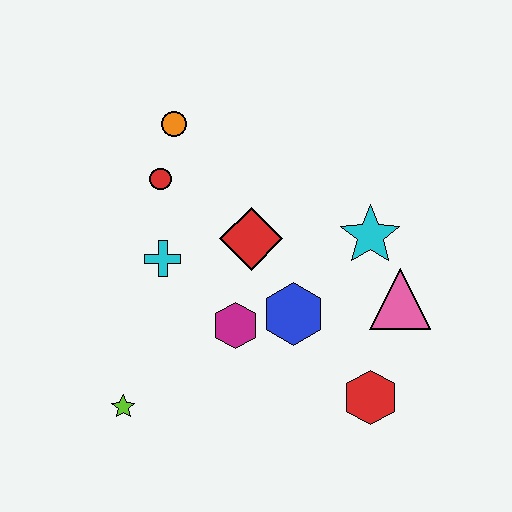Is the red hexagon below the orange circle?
Yes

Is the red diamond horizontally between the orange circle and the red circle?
No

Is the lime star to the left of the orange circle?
Yes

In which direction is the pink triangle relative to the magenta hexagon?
The pink triangle is to the right of the magenta hexagon.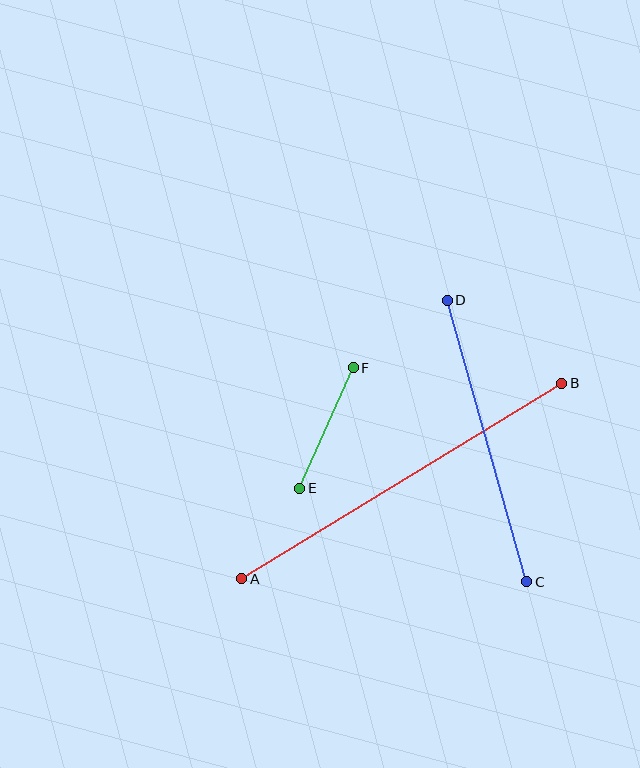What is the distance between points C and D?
The distance is approximately 292 pixels.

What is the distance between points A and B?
The distance is approximately 375 pixels.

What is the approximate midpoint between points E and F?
The midpoint is at approximately (326, 428) pixels.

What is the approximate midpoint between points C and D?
The midpoint is at approximately (487, 441) pixels.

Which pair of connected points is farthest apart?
Points A and B are farthest apart.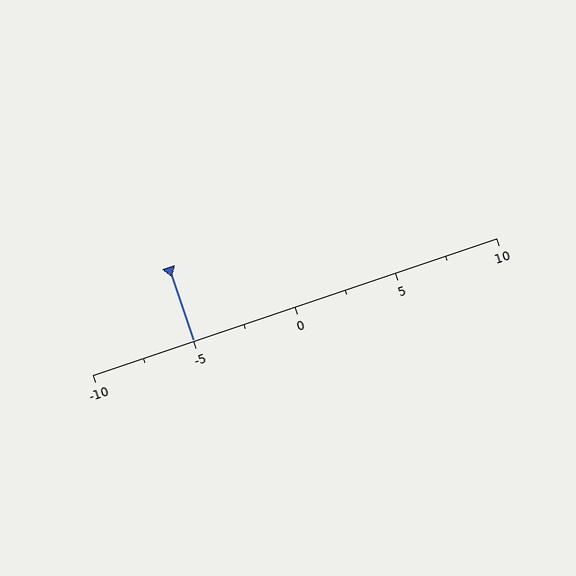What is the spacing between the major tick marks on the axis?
The major ticks are spaced 5 apart.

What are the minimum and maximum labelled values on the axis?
The axis runs from -10 to 10.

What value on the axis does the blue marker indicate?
The marker indicates approximately -5.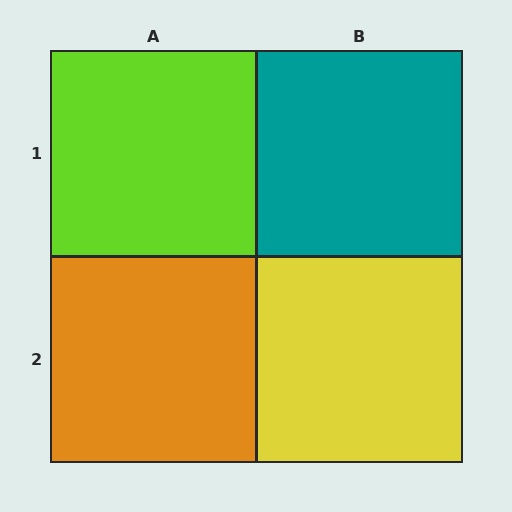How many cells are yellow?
1 cell is yellow.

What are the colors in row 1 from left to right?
Lime, teal.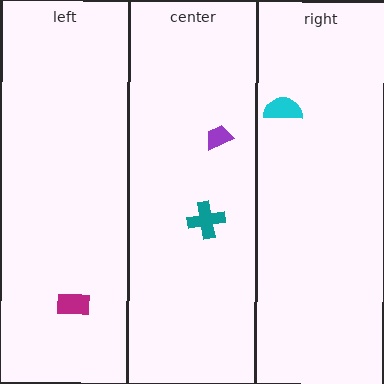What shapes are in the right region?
The cyan semicircle.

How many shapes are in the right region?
1.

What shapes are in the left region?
The magenta rectangle.